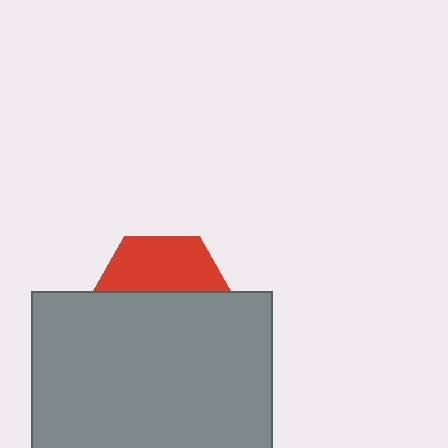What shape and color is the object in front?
The object in front is a gray rectangle.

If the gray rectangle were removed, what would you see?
You would see the complete red hexagon.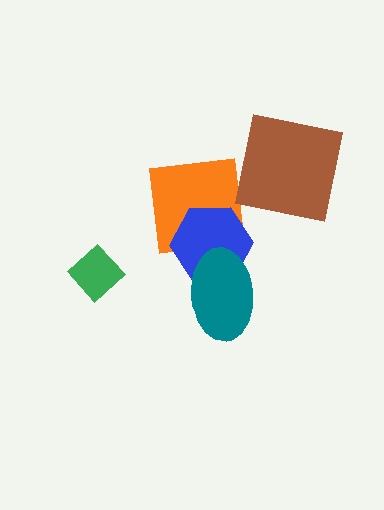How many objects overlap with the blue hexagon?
2 objects overlap with the blue hexagon.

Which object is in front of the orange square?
The blue hexagon is in front of the orange square.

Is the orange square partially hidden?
Yes, it is partially covered by another shape.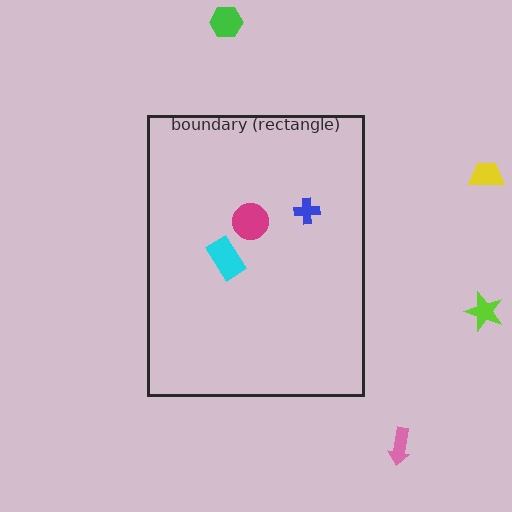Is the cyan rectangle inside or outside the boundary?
Inside.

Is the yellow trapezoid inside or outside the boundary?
Outside.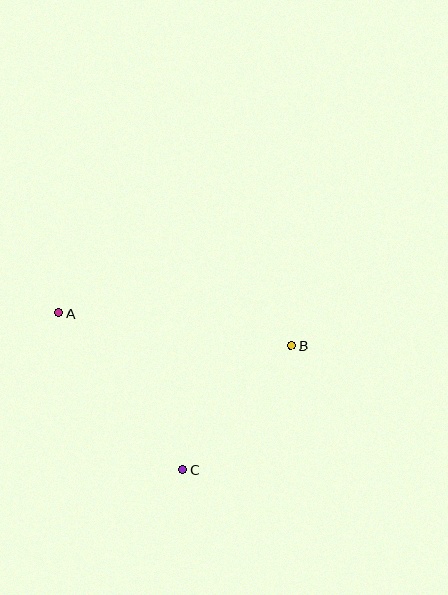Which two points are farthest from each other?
Points A and B are farthest from each other.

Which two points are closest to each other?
Points B and C are closest to each other.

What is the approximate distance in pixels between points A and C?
The distance between A and C is approximately 200 pixels.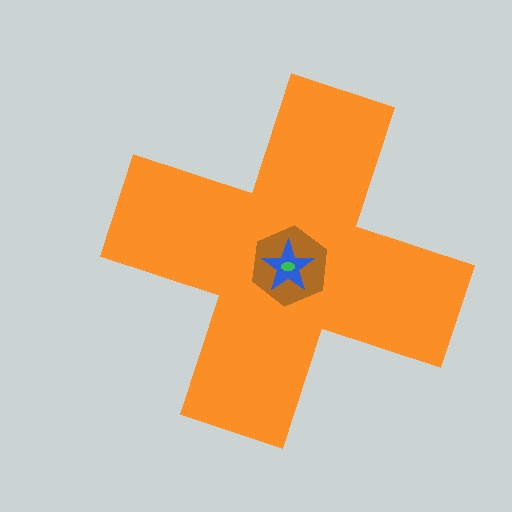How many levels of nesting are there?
4.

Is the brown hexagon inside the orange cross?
Yes.